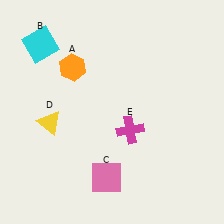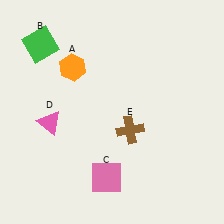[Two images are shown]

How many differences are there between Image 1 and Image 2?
There are 3 differences between the two images.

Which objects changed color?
B changed from cyan to green. D changed from yellow to pink. E changed from magenta to brown.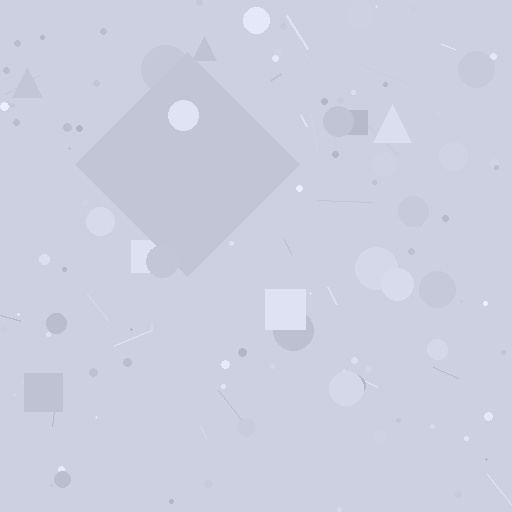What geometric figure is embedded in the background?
A diamond is embedded in the background.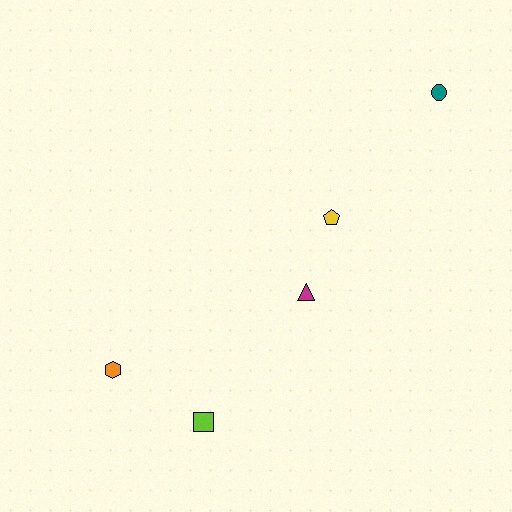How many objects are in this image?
There are 5 objects.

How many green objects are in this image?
There are no green objects.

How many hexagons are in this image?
There is 1 hexagon.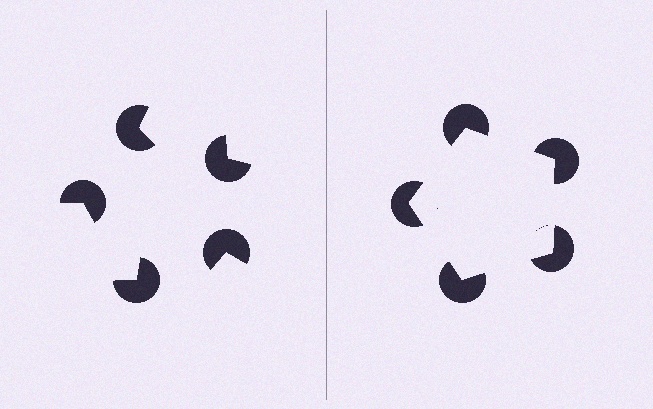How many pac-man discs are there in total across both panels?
10 — 5 on each side.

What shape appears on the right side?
An illusory pentagon.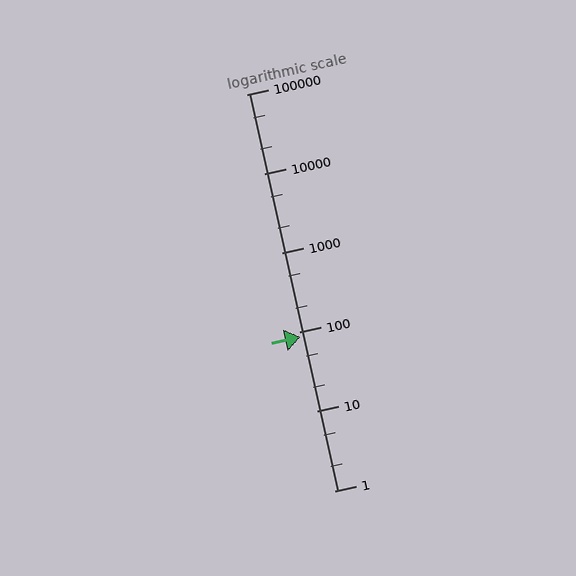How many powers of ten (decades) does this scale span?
The scale spans 5 decades, from 1 to 100000.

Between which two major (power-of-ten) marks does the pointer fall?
The pointer is between 10 and 100.